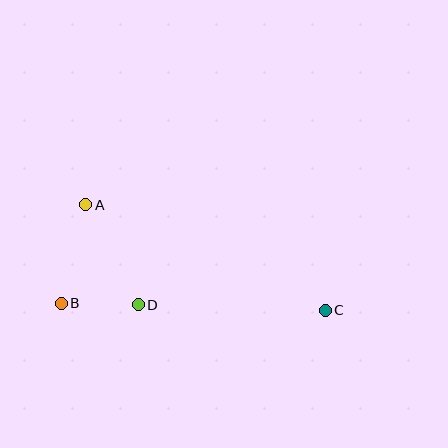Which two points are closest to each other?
Points B and D are closest to each other.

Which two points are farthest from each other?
Points B and C are farthest from each other.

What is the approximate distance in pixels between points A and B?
The distance between A and B is approximately 102 pixels.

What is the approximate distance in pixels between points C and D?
The distance between C and D is approximately 187 pixels.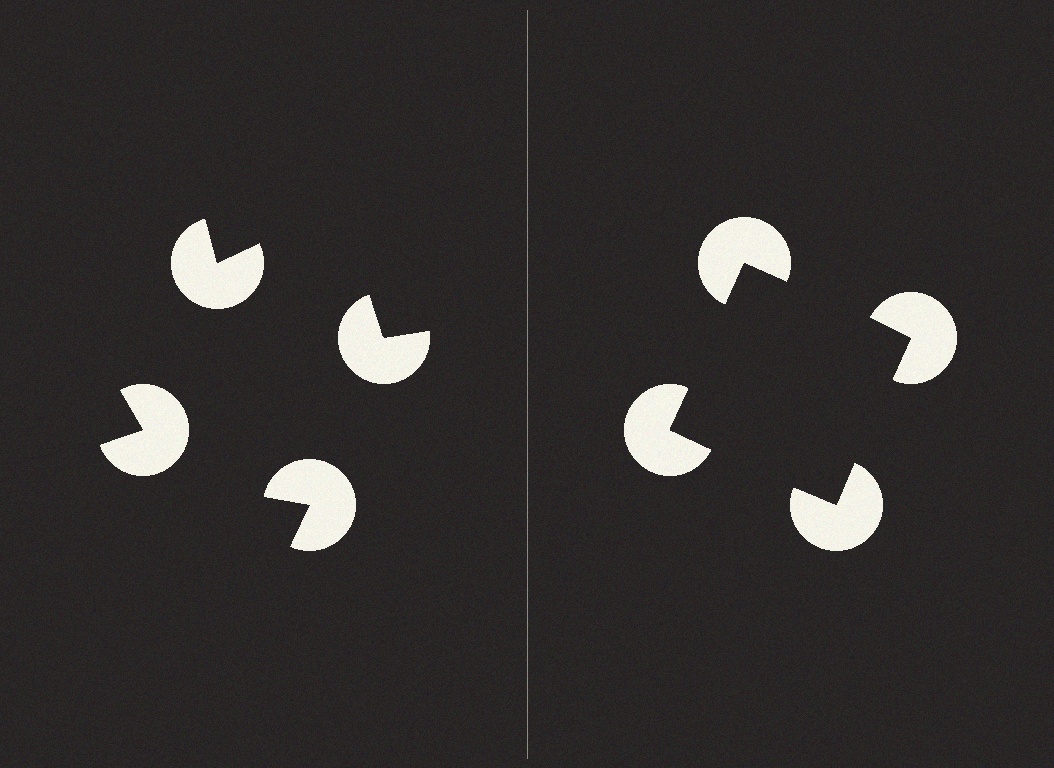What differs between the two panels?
The pac-man discs are positioned identically on both sides; only the wedge orientations differ. On the right they align to a square; on the left they are misaligned.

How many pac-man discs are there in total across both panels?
8 — 4 on each side.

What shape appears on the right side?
An illusory square.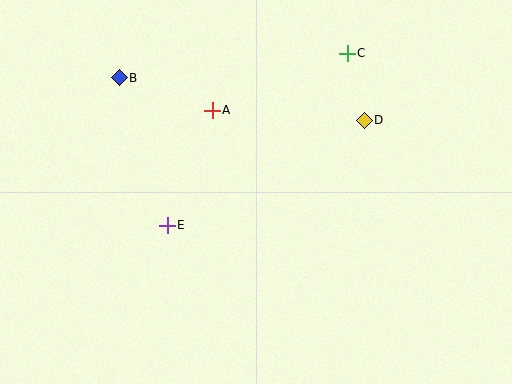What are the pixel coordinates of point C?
Point C is at (347, 53).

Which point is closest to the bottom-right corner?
Point D is closest to the bottom-right corner.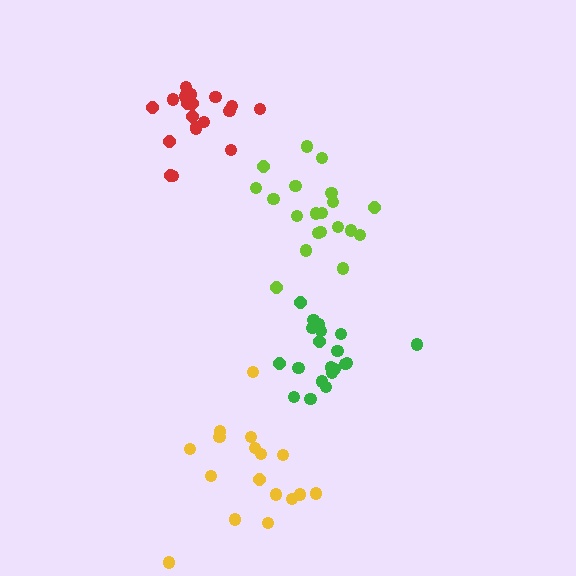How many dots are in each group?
Group 1: 17 dots, Group 2: 20 dots, Group 3: 19 dots, Group 4: 20 dots (76 total).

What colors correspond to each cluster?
The clusters are colored: yellow, green, red, lime.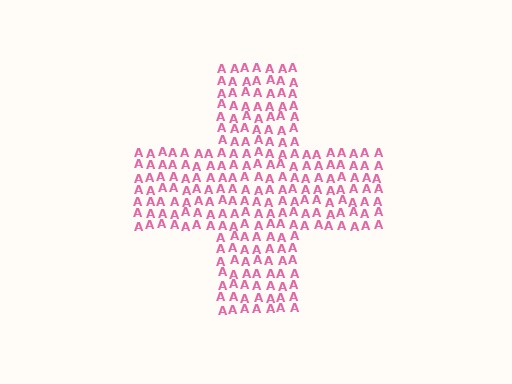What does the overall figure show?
The overall figure shows a cross.